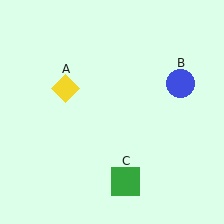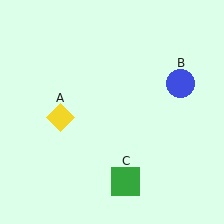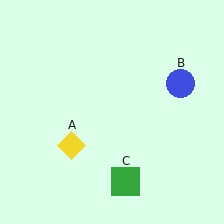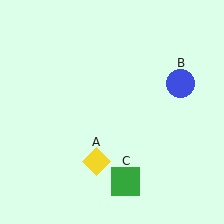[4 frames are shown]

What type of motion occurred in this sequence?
The yellow diamond (object A) rotated counterclockwise around the center of the scene.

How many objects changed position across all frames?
1 object changed position: yellow diamond (object A).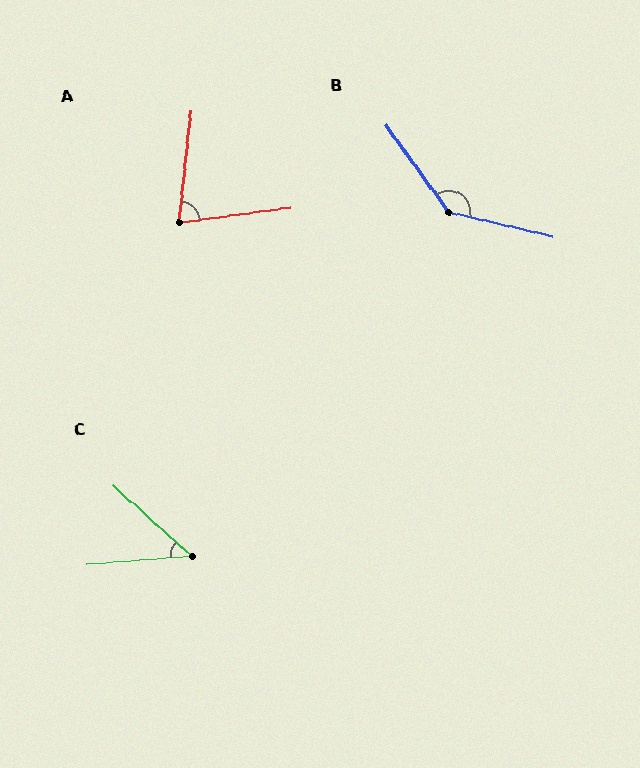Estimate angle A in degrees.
Approximately 76 degrees.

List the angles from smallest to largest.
C (47°), A (76°), B (139°).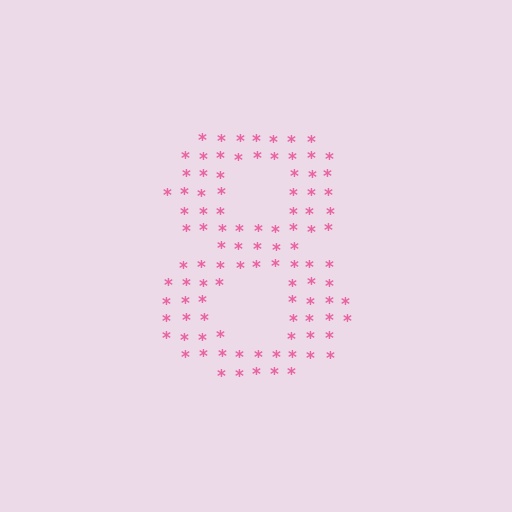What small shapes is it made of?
It is made of small asterisks.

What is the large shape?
The large shape is the digit 8.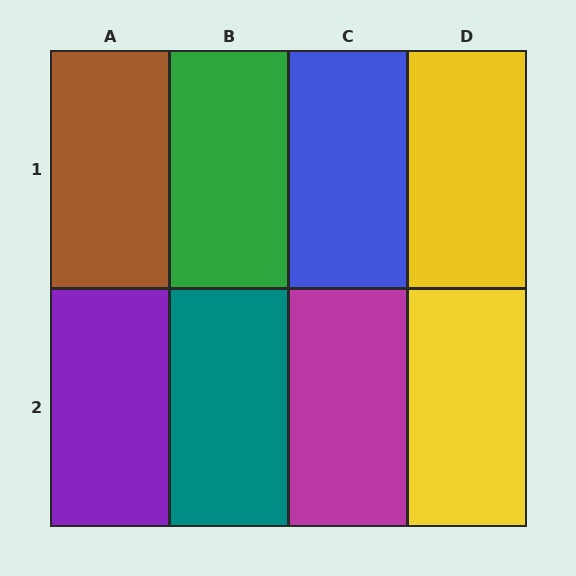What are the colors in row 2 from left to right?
Purple, teal, magenta, yellow.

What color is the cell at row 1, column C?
Blue.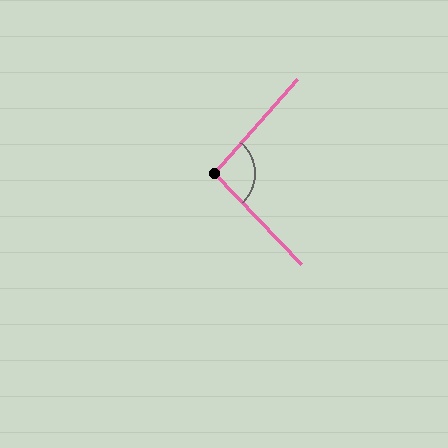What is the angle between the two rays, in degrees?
Approximately 95 degrees.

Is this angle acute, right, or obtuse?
It is approximately a right angle.